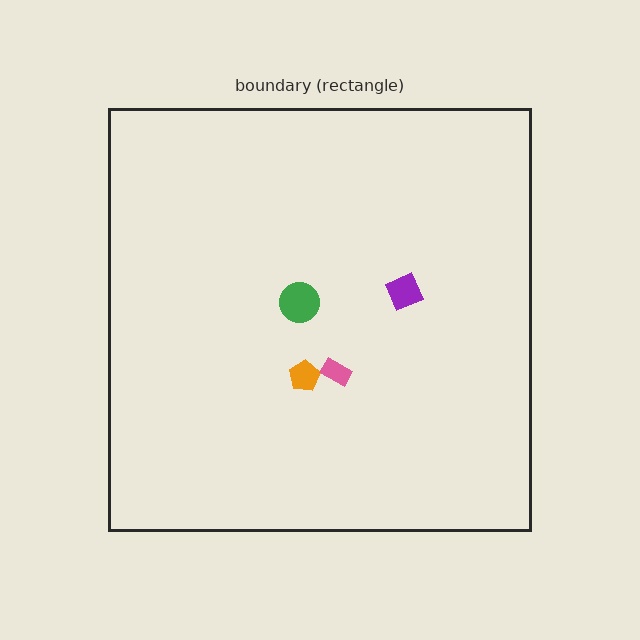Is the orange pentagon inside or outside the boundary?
Inside.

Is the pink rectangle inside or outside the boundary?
Inside.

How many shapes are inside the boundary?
4 inside, 0 outside.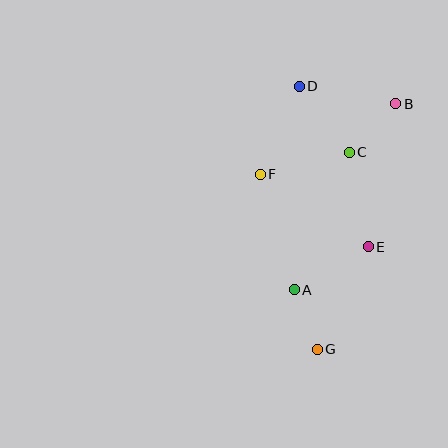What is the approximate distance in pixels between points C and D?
The distance between C and D is approximately 83 pixels.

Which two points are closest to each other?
Points A and G are closest to each other.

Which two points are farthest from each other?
Points D and G are farthest from each other.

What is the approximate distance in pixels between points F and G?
The distance between F and G is approximately 184 pixels.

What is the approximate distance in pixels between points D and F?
The distance between D and F is approximately 96 pixels.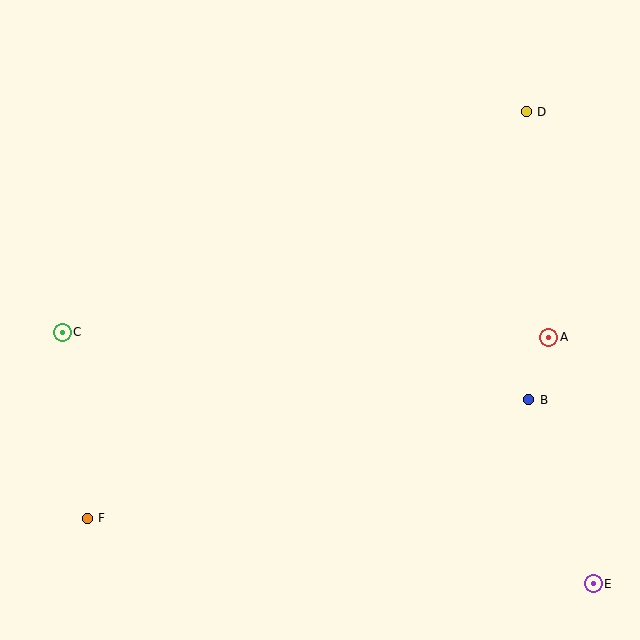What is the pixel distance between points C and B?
The distance between C and B is 471 pixels.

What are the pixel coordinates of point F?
Point F is at (87, 518).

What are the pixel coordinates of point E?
Point E is at (593, 584).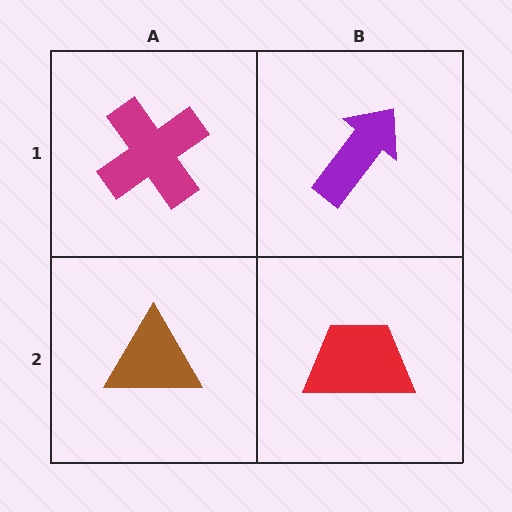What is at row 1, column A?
A magenta cross.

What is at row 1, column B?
A purple arrow.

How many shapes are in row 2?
2 shapes.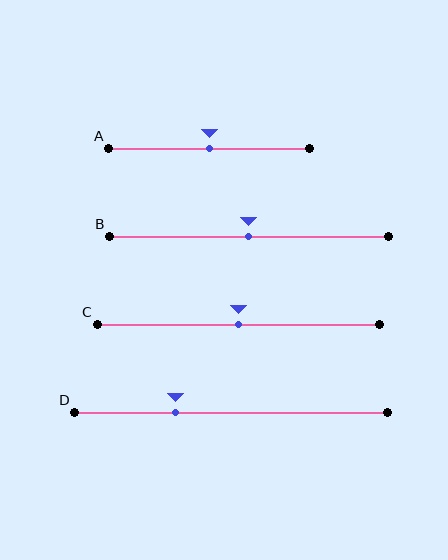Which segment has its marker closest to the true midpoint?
Segment A has its marker closest to the true midpoint.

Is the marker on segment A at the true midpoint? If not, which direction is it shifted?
Yes, the marker on segment A is at the true midpoint.